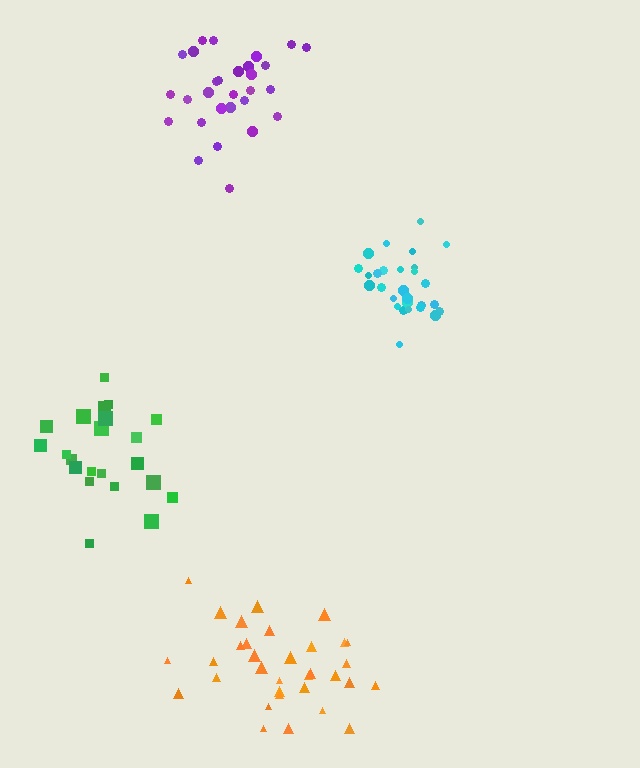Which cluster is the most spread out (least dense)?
Purple.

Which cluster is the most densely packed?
Cyan.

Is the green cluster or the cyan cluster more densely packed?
Cyan.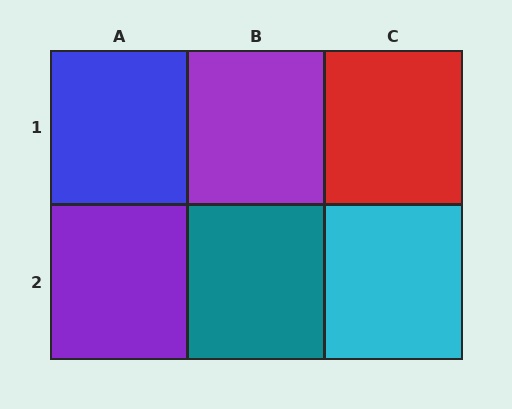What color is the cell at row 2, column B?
Teal.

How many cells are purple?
2 cells are purple.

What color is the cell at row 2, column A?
Purple.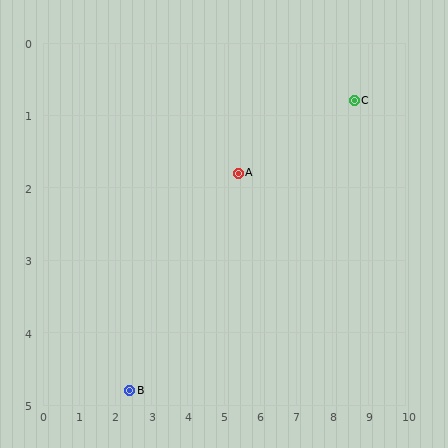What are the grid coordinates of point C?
Point C is at approximately (8.6, 0.8).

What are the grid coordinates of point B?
Point B is at approximately (2.4, 4.8).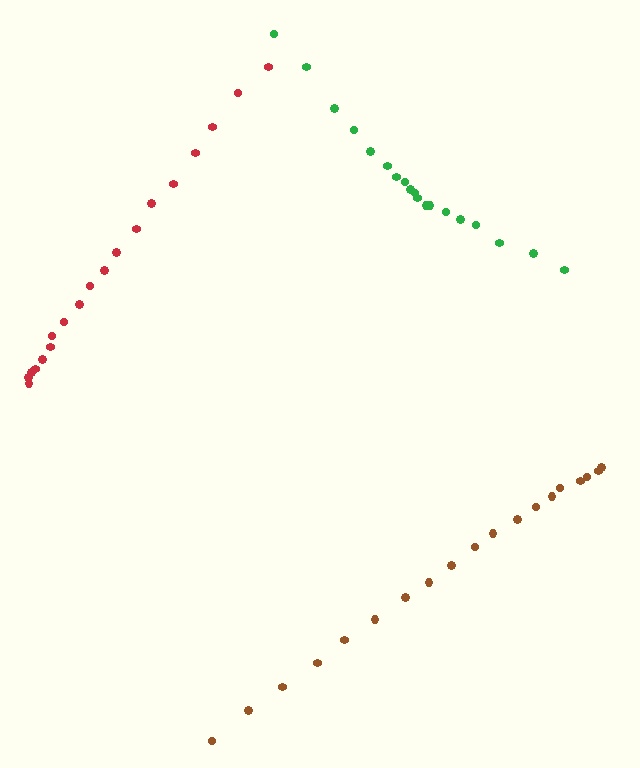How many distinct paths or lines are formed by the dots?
There are 3 distinct paths.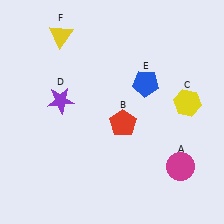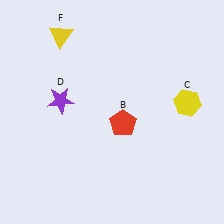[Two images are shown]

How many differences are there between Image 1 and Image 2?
There are 2 differences between the two images.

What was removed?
The magenta circle (A), the blue pentagon (E) were removed in Image 2.